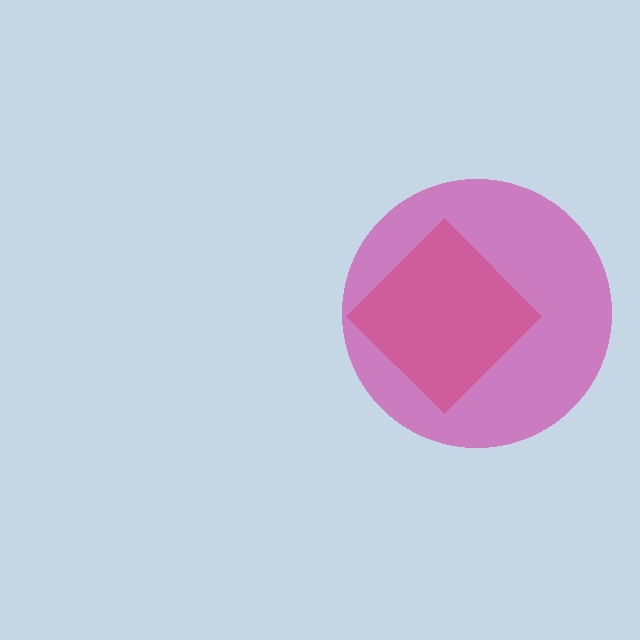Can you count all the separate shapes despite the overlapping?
Yes, there are 2 separate shapes.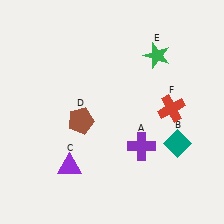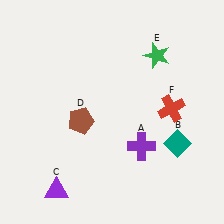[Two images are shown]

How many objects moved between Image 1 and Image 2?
1 object moved between the two images.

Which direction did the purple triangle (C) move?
The purple triangle (C) moved down.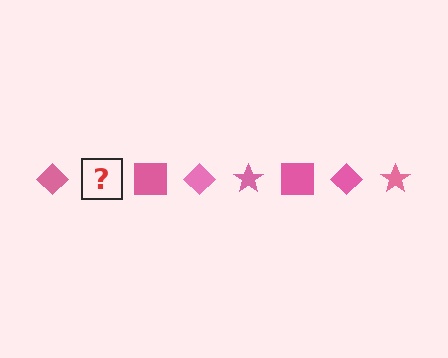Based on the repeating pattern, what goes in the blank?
The blank should be a pink star.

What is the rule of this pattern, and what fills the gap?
The rule is that the pattern cycles through diamond, star, square shapes in pink. The gap should be filled with a pink star.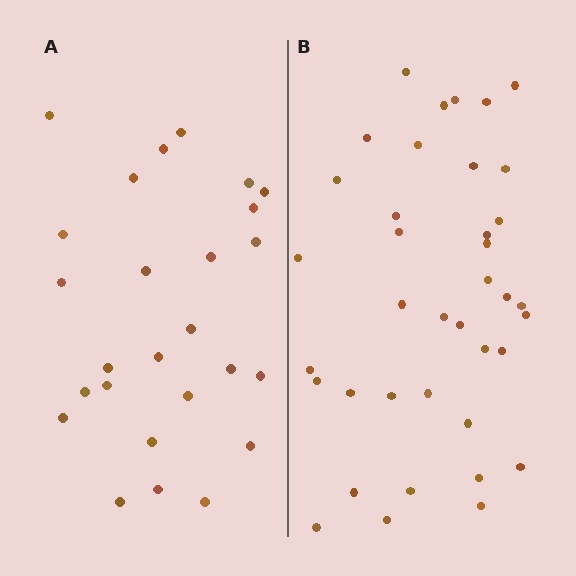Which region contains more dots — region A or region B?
Region B (the right region) has more dots.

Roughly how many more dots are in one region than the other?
Region B has roughly 12 or so more dots than region A.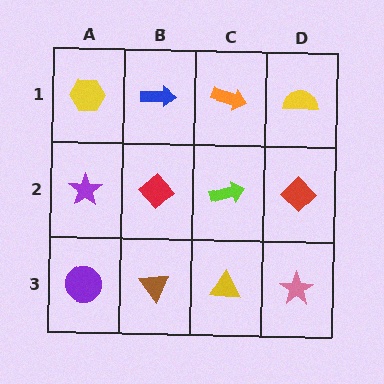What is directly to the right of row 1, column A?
A blue arrow.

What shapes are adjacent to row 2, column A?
A yellow hexagon (row 1, column A), a purple circle (row 3, column A), a red diamond (row 2, column B).